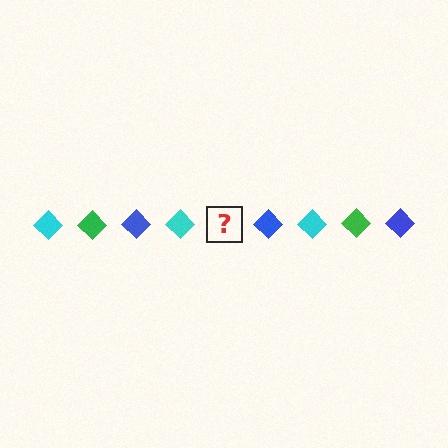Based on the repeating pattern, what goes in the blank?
The blank should be a green diamond.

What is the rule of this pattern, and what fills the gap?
The rule is that the pattern cycles through cyan, green, blue diamonds. The gap should be filled with a green diamond.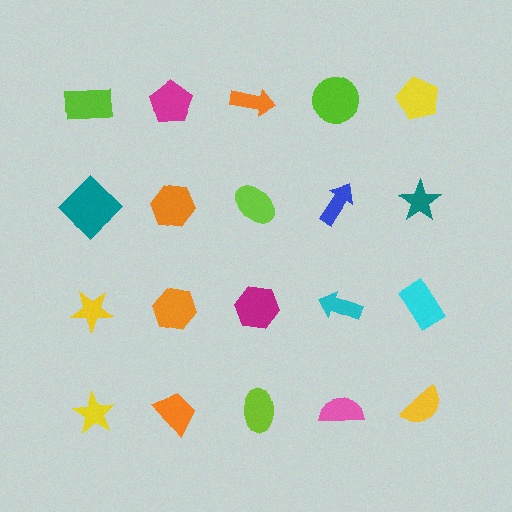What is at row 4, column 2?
An orange trapezoid.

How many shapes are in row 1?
5 shapes.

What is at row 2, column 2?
An orange hexagon.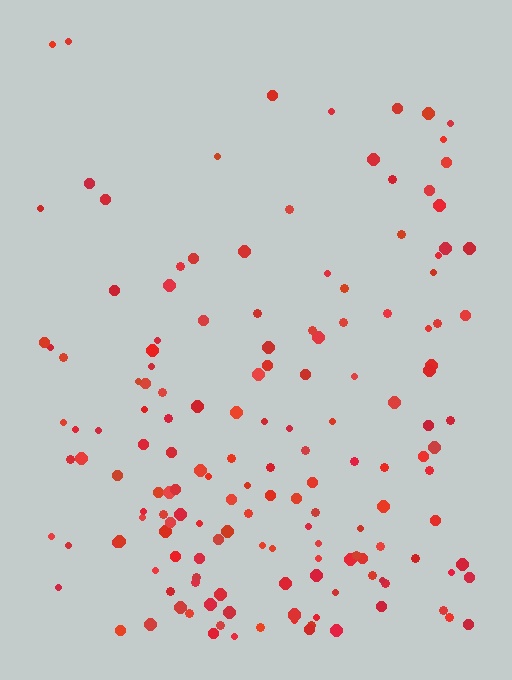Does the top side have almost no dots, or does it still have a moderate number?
Still a moderate number, just noticeably fewer than the bottom.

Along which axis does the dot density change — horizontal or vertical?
Vertical.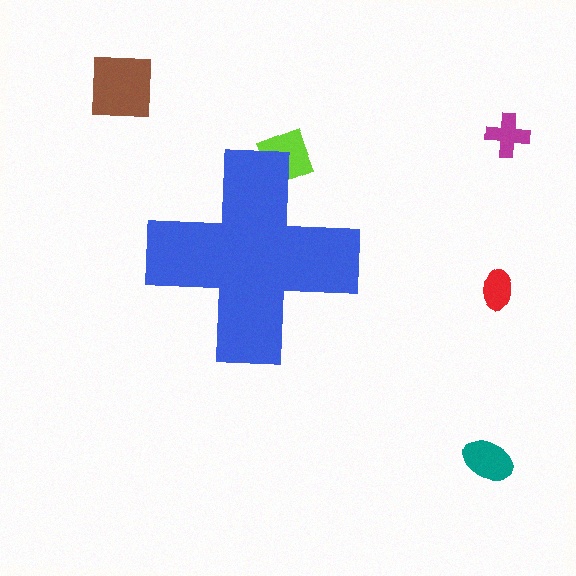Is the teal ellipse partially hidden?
No, the teal ellipse is fully visible.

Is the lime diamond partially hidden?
Yes, the lime diamond is partially hidden behind the blue cross.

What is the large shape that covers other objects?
A blue cross.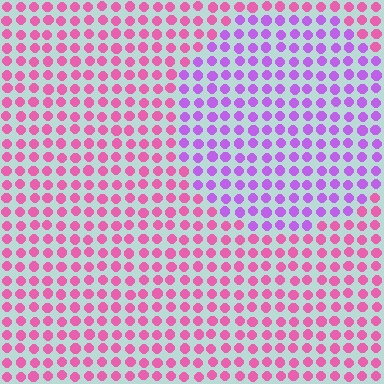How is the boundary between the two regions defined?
The boundary is defined purely by a slight shift in hue (about 44 degrees). Spacing, size, and orientation are identical on both sides.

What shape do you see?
I see a circle.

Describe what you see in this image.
The image is filled with small pink elements in a uniform arrangement. A circle-shaped region is visible where the elements are tinted to a slightly different hue, forming a subtle color boundary.